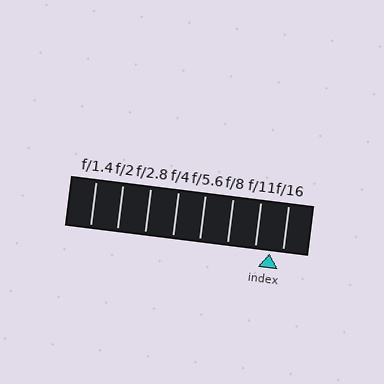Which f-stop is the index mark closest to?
The index mark is closest to f/16.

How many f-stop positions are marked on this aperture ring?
There are 8 f-stop positions marked.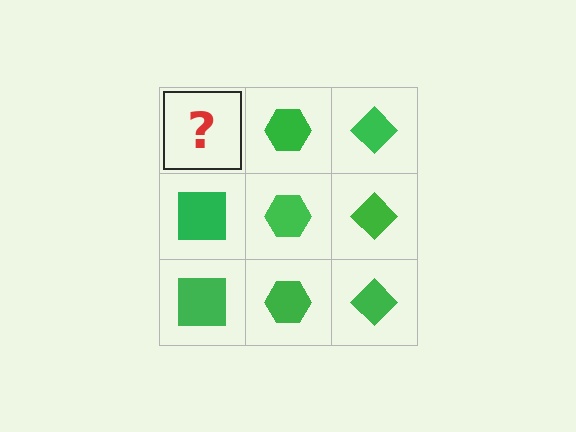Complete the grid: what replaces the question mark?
The question mark should be replaced with a green square.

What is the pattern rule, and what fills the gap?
The rule is that each column has a consistent shape. The gap should be filled with a green square.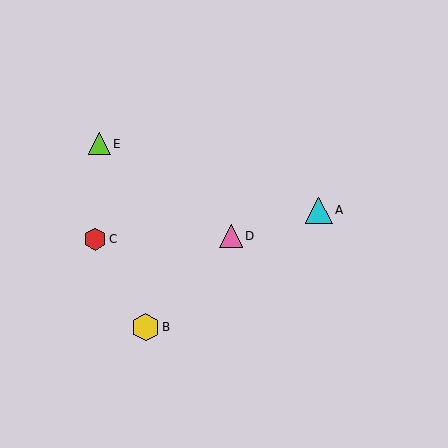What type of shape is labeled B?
Shape B is a yellow hexagon.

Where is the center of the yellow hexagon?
The center of the yellow hexagon is at (145, 327).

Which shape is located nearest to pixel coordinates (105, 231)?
The red hexagon (labeled C) at (95, 239) is nearest to that location.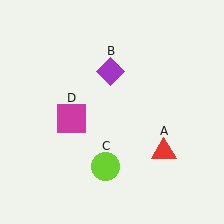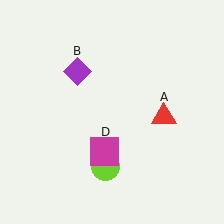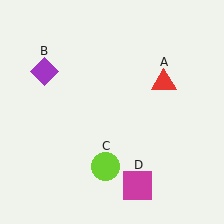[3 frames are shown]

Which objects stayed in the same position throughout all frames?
Lime circle (object C) remained stationary.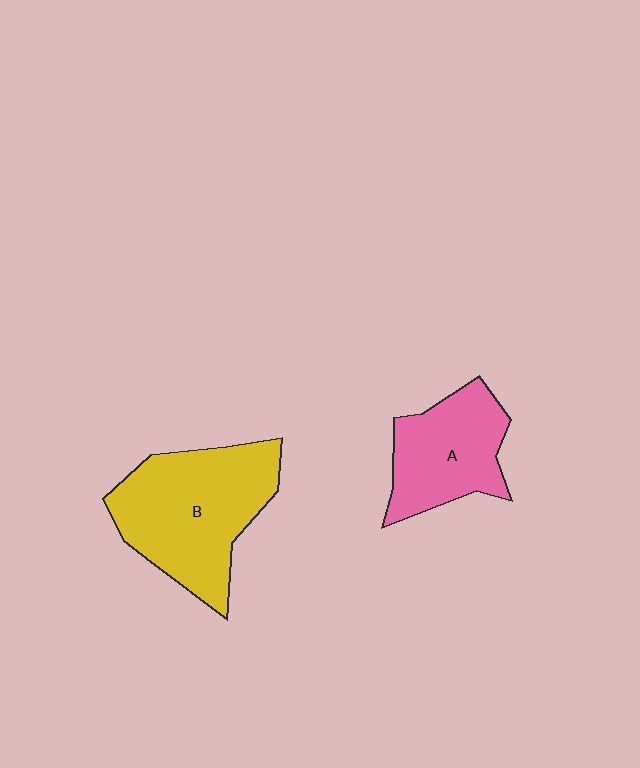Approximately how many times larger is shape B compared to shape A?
Approximately 1.5 times.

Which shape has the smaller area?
Shape A (pink).